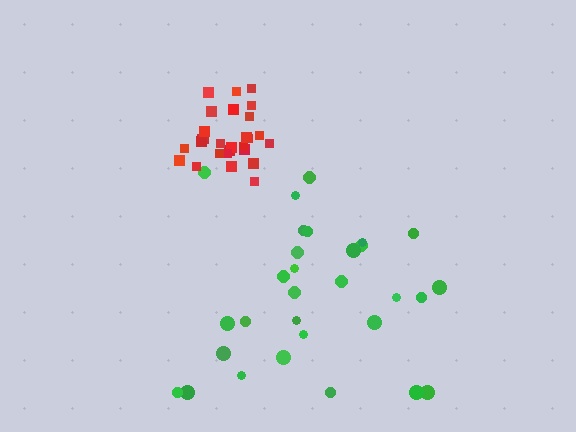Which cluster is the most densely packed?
Red.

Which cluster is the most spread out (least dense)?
Green.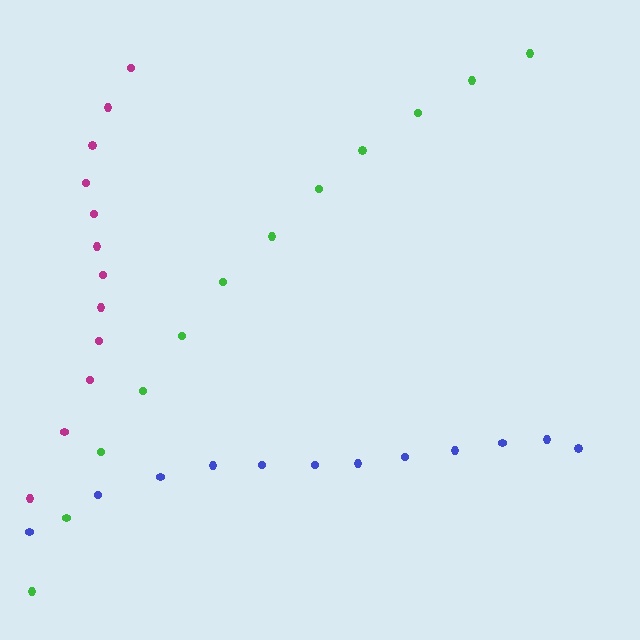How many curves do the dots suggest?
There are 3 distinct paths.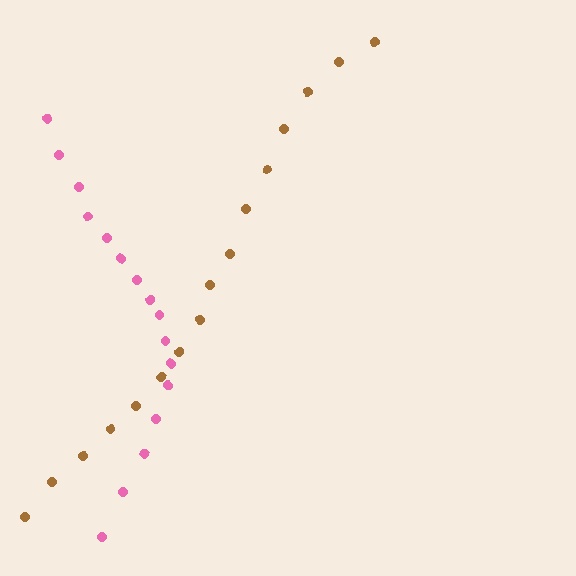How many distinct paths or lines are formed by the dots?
There are 2 distinct paths.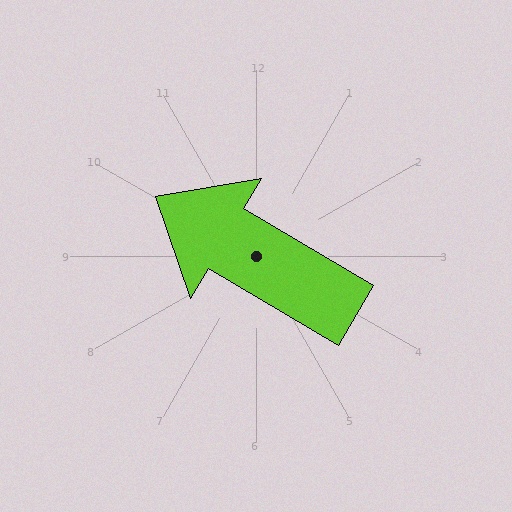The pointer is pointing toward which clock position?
Roughly 10 o'clock.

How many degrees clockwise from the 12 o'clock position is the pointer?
Approximately 301 degrees.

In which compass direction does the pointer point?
Northwest.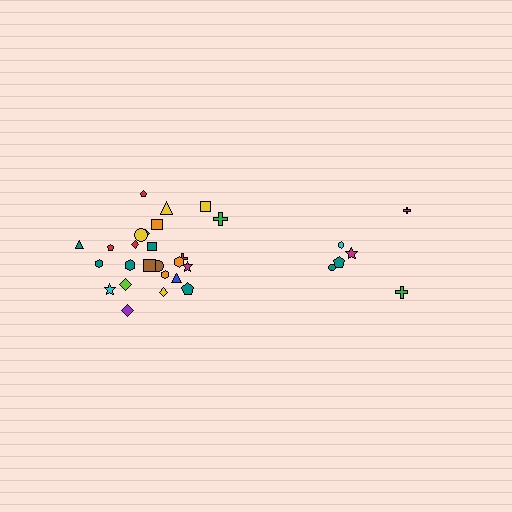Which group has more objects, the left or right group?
The left group.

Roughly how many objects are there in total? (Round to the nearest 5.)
Roughly 30 objects in total.